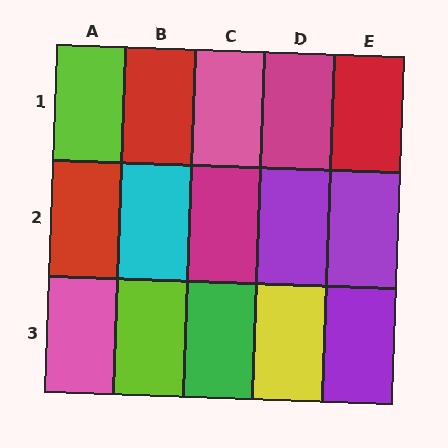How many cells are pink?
2 cells are pink.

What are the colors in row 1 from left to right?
Lime, red, pink, magenta, red.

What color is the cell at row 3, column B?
Lime.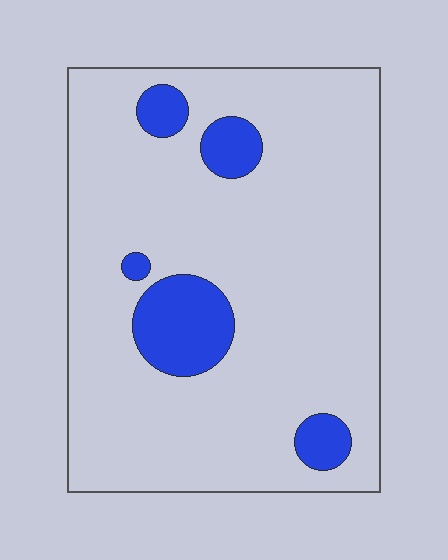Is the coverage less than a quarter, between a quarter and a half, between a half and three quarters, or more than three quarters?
Less than a quarter.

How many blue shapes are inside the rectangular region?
5.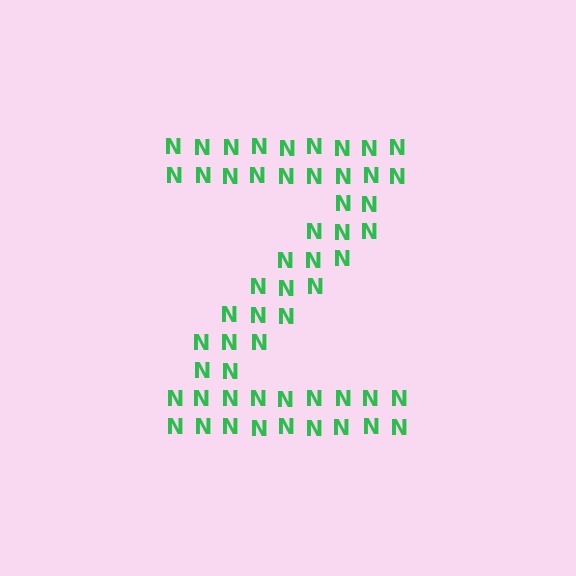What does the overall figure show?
The overall figure shows the letter Z.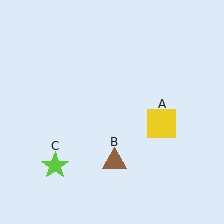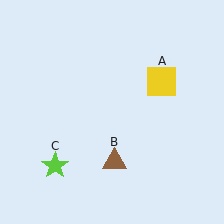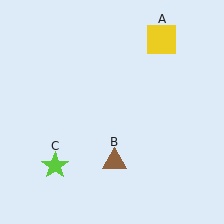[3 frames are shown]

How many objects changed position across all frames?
1 object changed position: yellow square (object A).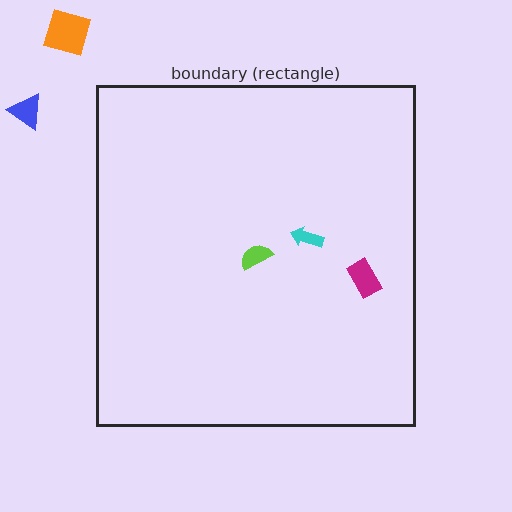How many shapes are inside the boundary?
3 inside, 2 outside.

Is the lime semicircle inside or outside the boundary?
Inside.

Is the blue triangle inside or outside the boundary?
Outside.